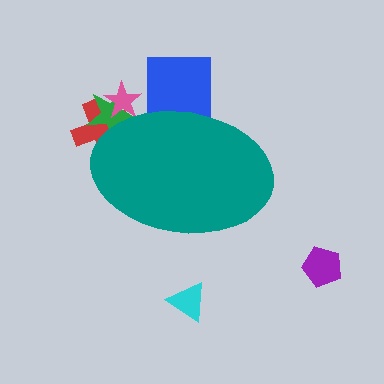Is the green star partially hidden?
Yes, the green star is partially hidden behind the teal ellipse.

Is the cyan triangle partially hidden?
No, the cyan triangle is fully visible.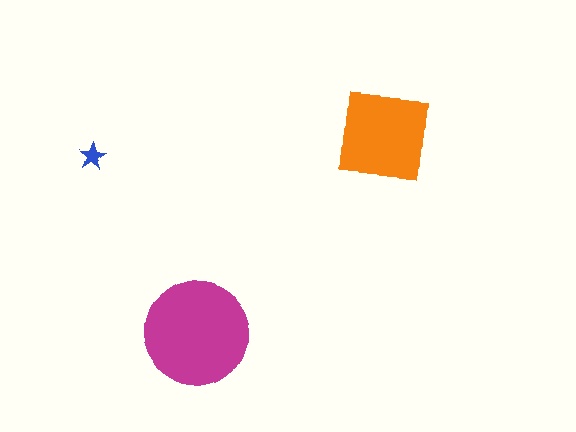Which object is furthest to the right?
The orange square is rightmost.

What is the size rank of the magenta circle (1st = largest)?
1st.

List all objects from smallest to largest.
The blue star, the orange square, the magenta circle.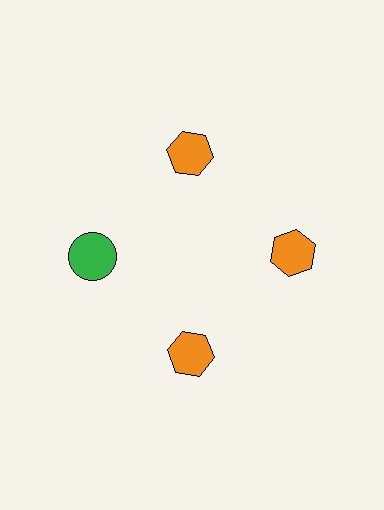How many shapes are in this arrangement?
There are 4 shapes arranged in a ring pattern.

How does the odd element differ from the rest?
It differs in both color (green instead of orange) and shape (circle instead of hexagon).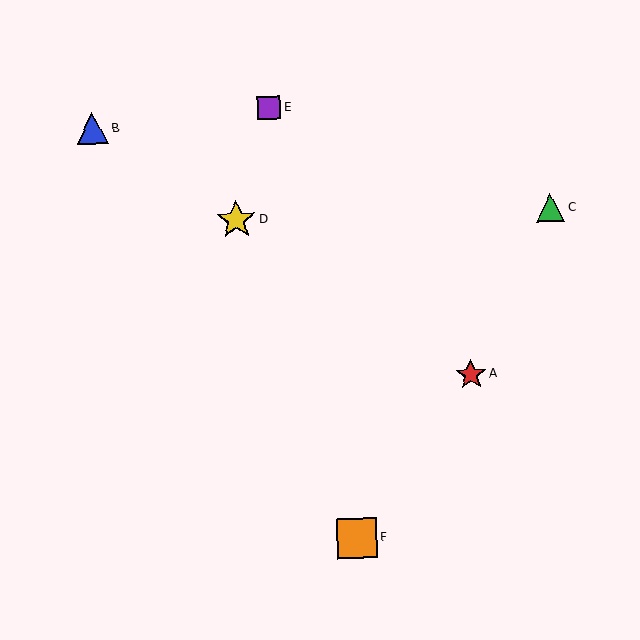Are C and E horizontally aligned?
No, C is at y≈208 and E is at y≈108.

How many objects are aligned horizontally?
2 objects (C, D) are aligned horizontally.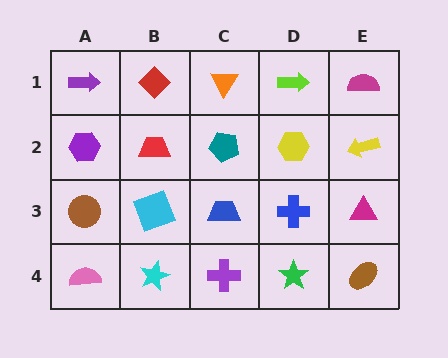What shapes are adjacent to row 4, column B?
A cyan square (row 3, column B), a pink semicircle (row 4, column A), a purple cross (row 4, column C).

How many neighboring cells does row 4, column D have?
3.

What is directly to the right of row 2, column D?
A yellow arrow.